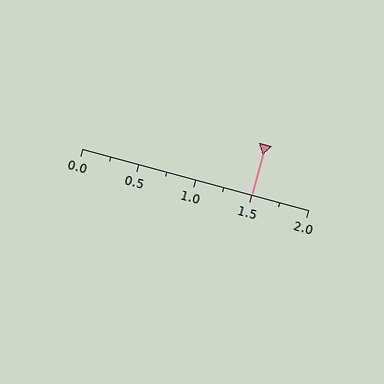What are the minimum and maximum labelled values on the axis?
The axis runs from 0.0 to 2.0.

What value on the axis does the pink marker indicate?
The marker indicates approximately 1.5.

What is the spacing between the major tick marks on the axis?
The major ticks are spaced 0.5 apart.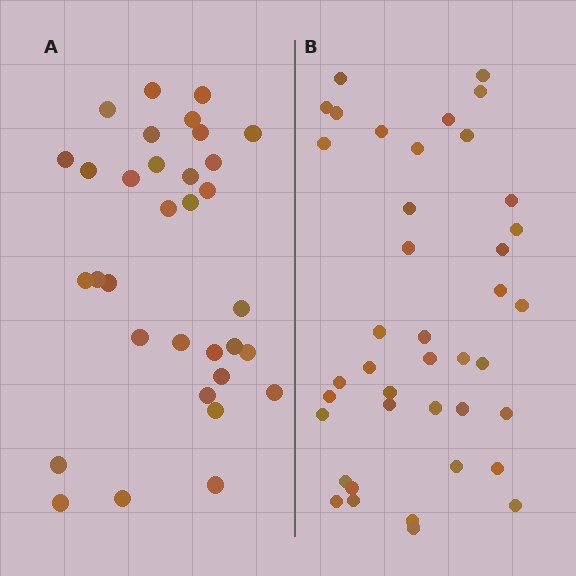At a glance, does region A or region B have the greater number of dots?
Region B (the right region) has more dots.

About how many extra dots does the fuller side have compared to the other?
Region B has roughly 8 or so more dots than region A.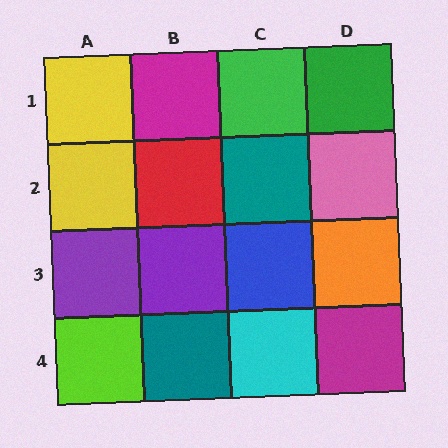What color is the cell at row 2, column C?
Teal.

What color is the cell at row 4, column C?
Cyan.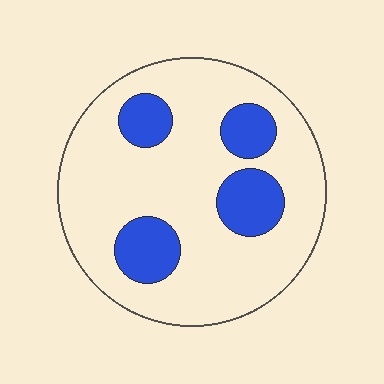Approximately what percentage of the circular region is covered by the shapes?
Approximately 20%.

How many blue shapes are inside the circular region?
4.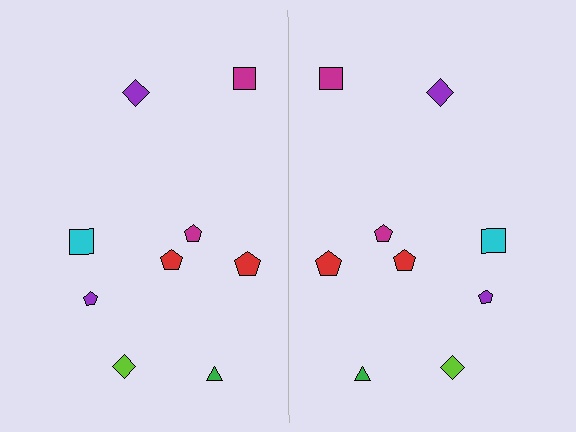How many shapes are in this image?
There are 18 shapes in this image.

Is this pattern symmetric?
Yes, this pattern has bilateral (reflection) symmetry.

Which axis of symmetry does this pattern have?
The pattern has a vertical axis of symmetry running through the center of the image.